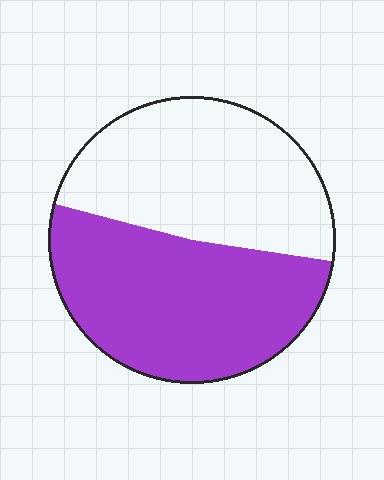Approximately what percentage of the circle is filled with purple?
Approximately 50%.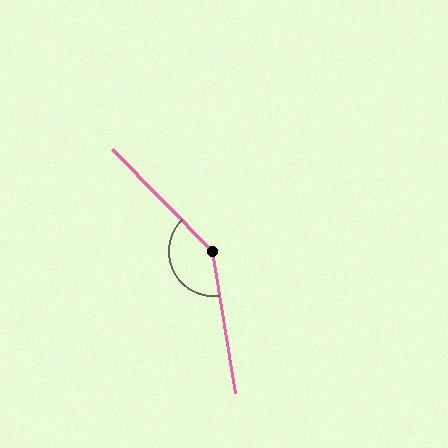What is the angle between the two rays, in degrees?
Approximately 144 degrees.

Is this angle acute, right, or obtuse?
It is obtuse.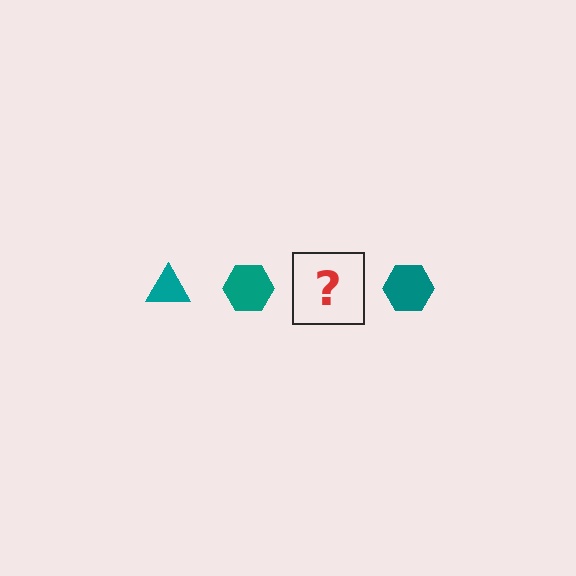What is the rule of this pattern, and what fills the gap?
The rule is that the pattern cycles through triangle, hexagon shapes in teal. The gap should be filled with a teal triangle.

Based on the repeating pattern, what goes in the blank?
The blank should be a teal triangle.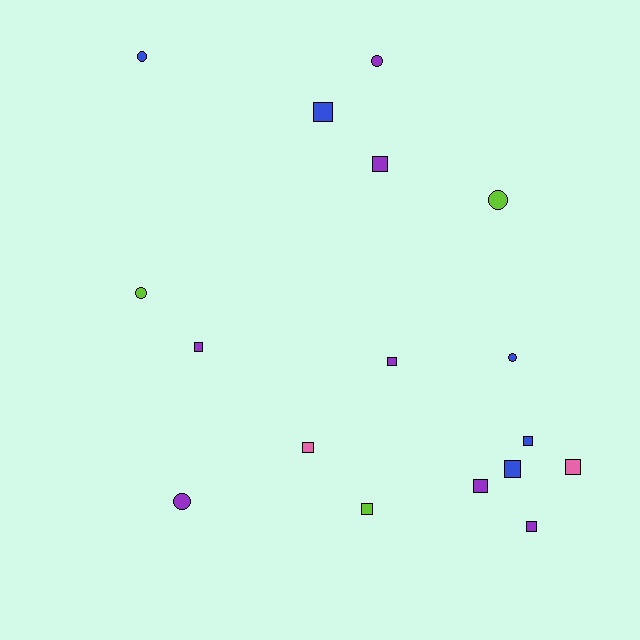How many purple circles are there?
There are 2 purple circles.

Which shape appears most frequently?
Square, with 11 objects.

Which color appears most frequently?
Purple, with 7 objects.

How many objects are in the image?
There are 17 objects.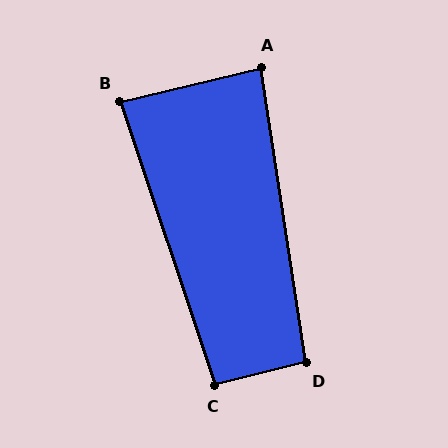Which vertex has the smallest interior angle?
B, at approximately 85 degrees.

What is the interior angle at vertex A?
Approximately 85 degrees (approximately right).